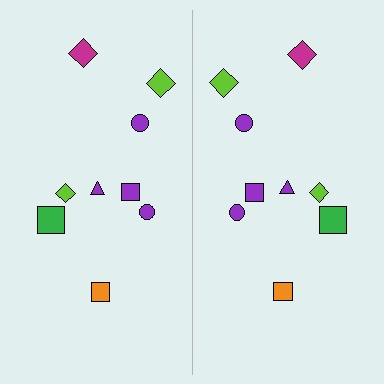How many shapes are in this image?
There are 18 shapes in this image.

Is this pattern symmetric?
Yes, this pattern has bilateral (reflection) symmetry.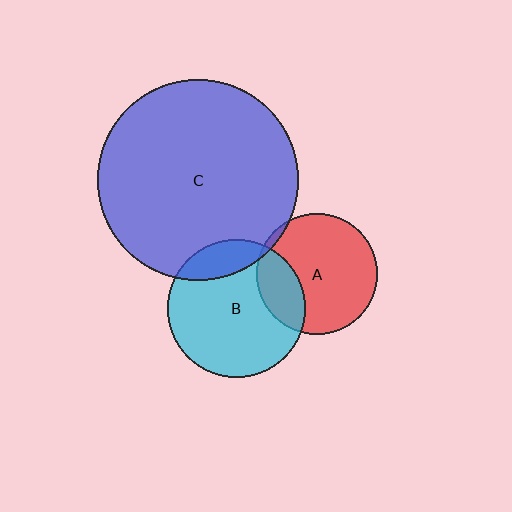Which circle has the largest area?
Circle C (blue).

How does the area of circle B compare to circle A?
Approximately 1.3 times.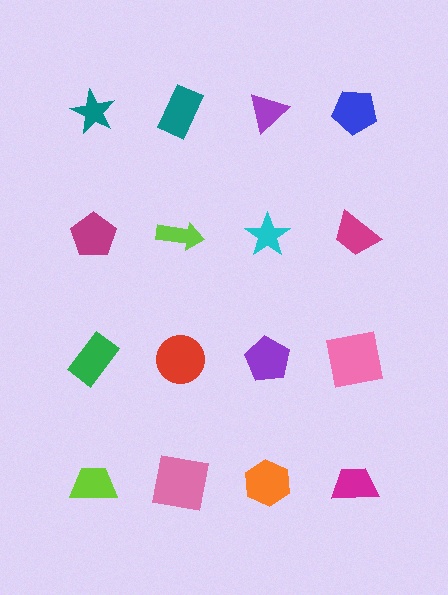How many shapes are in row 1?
4 shapes.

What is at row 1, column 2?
A teal rectangle.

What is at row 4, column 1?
A lime trapezoid.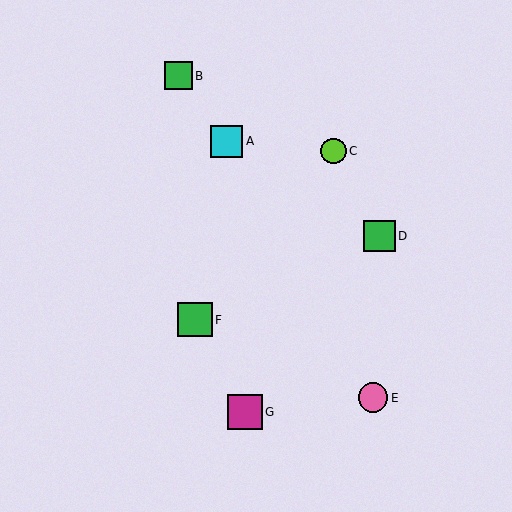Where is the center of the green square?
The center of the green square is at (380, 236).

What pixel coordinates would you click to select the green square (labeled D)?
Click at (380, 236) to select the green square D.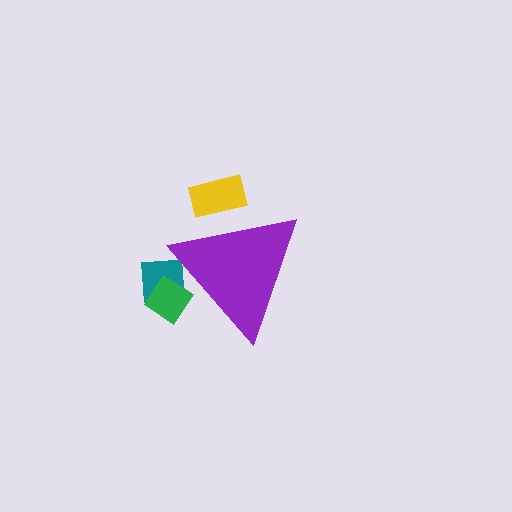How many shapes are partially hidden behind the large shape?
3 shapes are partially hidden.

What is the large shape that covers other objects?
A purple triangle.